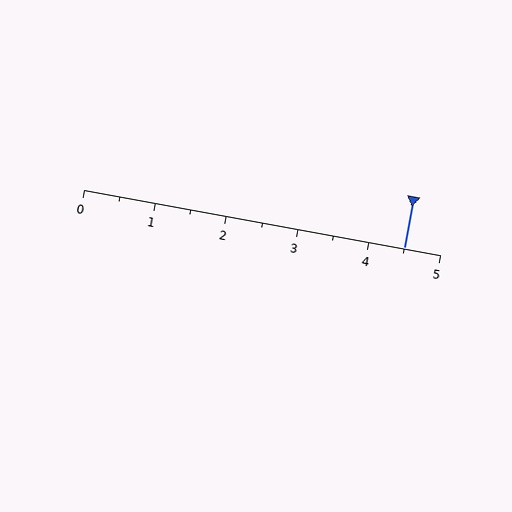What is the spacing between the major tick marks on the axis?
The major ticks are spaced 1 apart.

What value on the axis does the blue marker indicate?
The marker indicates approximately 4.5.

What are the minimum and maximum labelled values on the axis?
The axis runs from 0 to 5.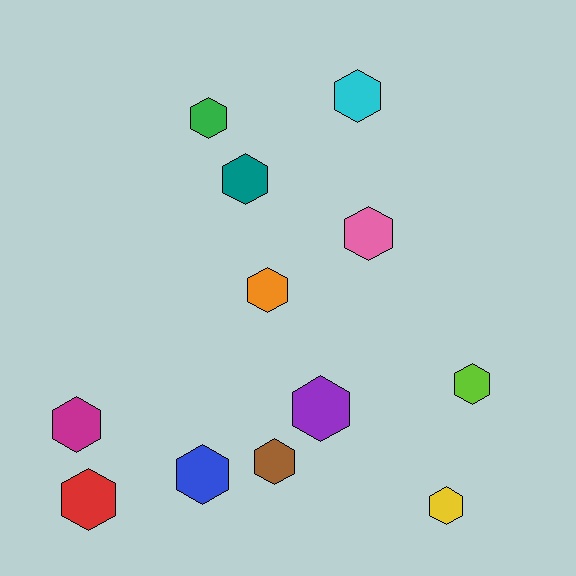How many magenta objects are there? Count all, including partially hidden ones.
There is 1 magenta object.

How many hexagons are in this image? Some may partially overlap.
There are 12 hexagons.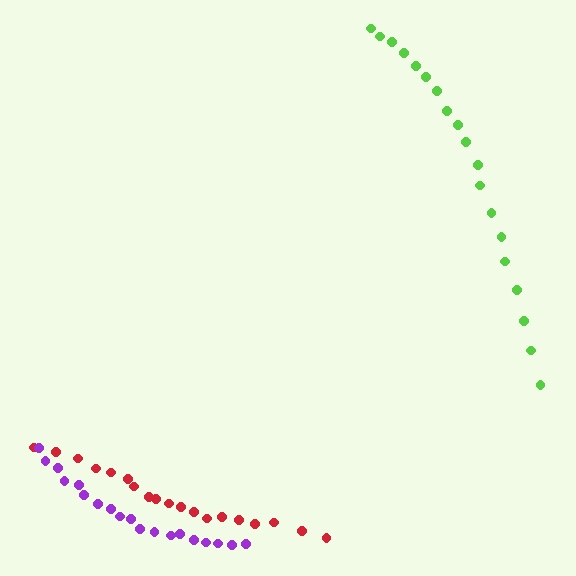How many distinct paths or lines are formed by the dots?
There are 3 distinct paths.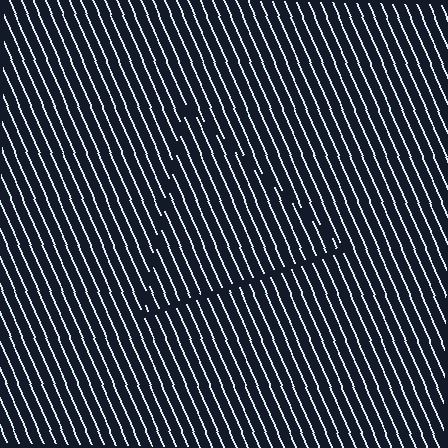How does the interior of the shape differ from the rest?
The interior of the shape contains the same grating, shifted by half a period — the contour is defined by the phase discontinuity where line-ends from the inner and outer gratings abut.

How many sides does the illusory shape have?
3 sides — the line-ends trace a triangle.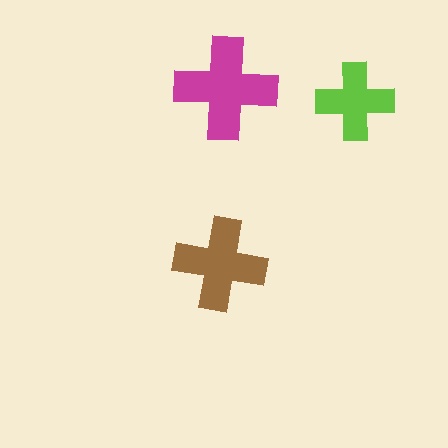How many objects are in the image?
There are 3 objects in the image.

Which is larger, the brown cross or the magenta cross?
The magenta one.